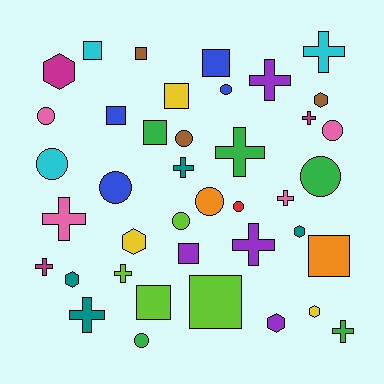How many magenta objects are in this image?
There are 3 magenta objects.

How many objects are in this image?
There are 40 objects.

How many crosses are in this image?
There are 12 crosses.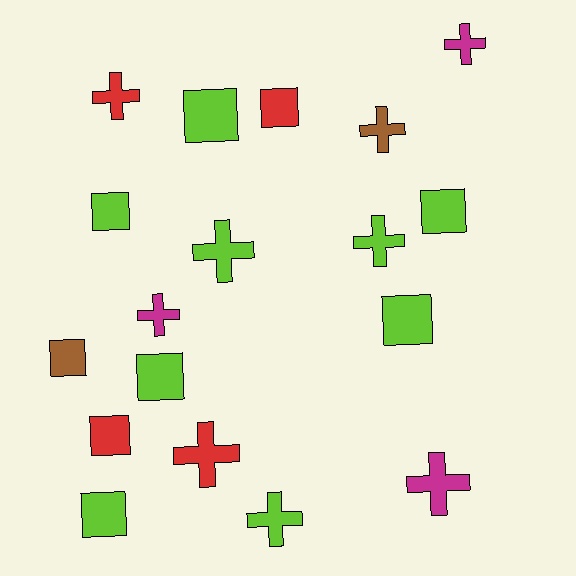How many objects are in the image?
There are 18 objects.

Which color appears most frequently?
Lime, with 9 objects.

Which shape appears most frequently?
Cross, with 9 objects.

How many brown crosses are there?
There is 1 brown cross.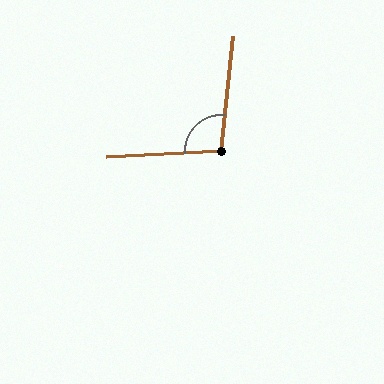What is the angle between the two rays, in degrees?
Approximately 99 degrees.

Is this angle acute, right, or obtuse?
It is obtuse.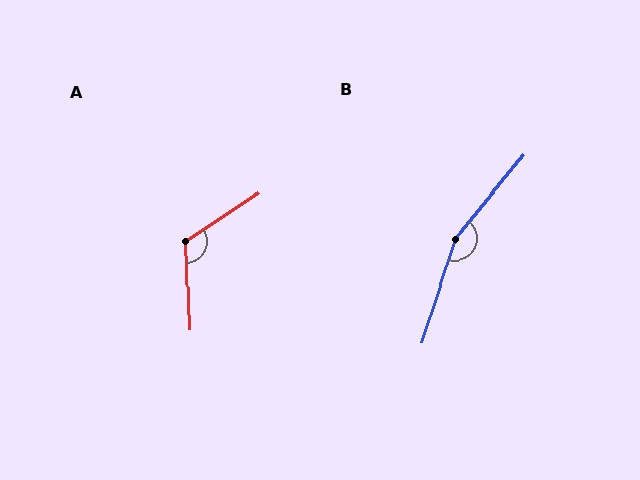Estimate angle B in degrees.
Approximately 159 degrees.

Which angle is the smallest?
A, at approximately 121 degrees.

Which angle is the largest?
B, at approximately 159 degrees.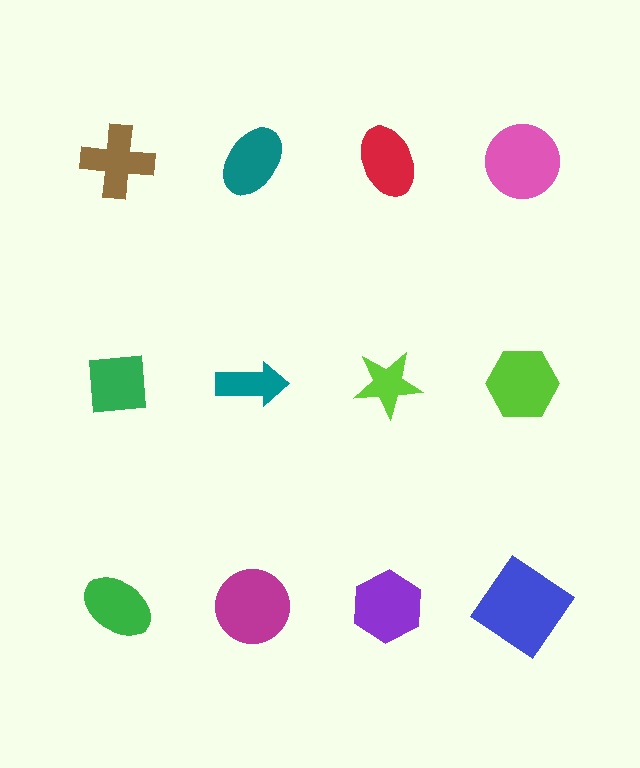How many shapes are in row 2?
4 shapes.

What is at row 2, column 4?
A lime hexagon.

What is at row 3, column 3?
A purple hexagon.